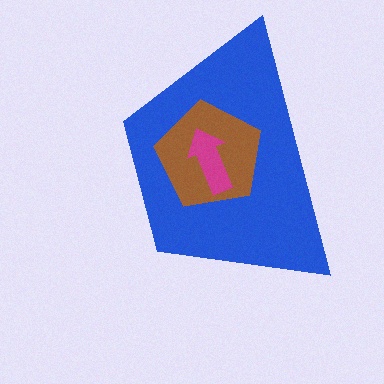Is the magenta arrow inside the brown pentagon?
Yes.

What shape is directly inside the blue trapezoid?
The brown pentagon.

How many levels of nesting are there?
3.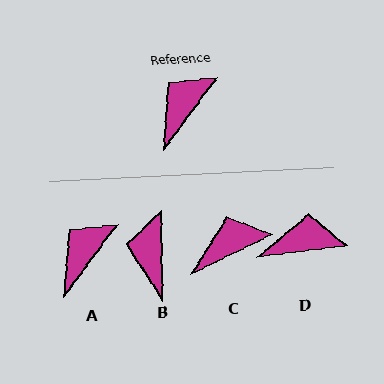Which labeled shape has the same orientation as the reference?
A.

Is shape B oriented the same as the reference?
No, it is off by about 37 degrees.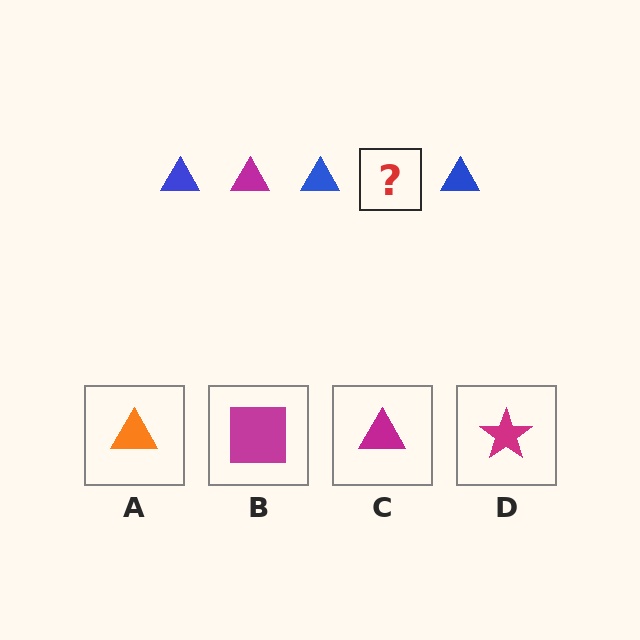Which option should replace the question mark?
Option C.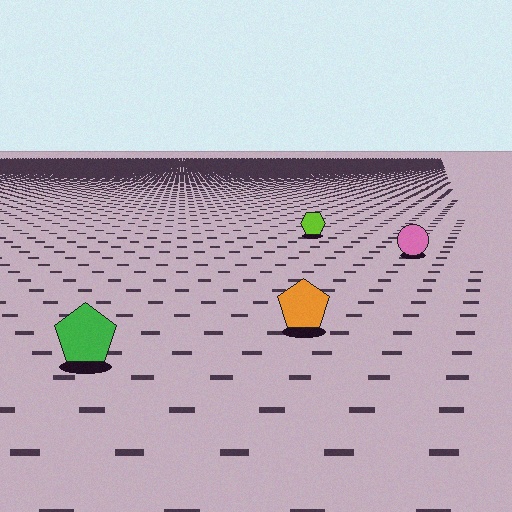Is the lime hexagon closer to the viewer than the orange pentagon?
No. The orange pentagon is closer — you can tell from the texture gradient: the ground texture is coarser near it.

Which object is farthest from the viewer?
The lime hexagon is farthest from the viewer. It appears smaller and the ground texture around it is denser.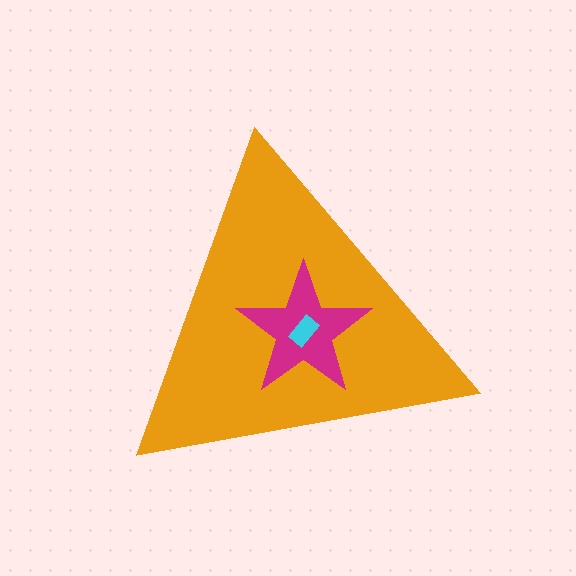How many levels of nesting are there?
3.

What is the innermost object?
The cyan rectangle.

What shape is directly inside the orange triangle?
The magenta star.